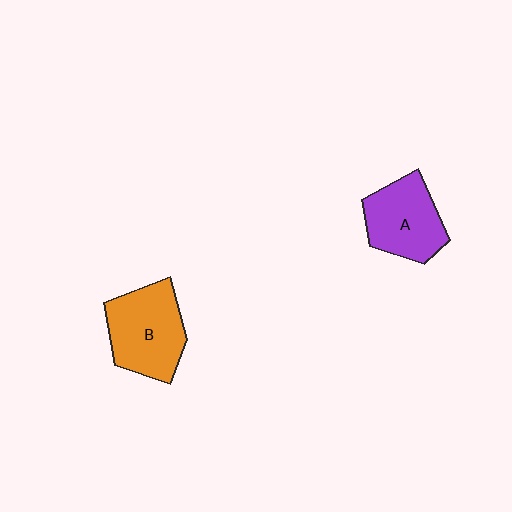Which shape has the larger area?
Shape B (orange).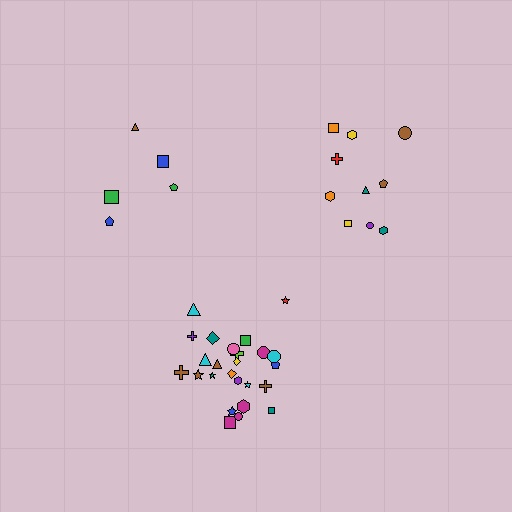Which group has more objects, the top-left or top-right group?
The top-right group.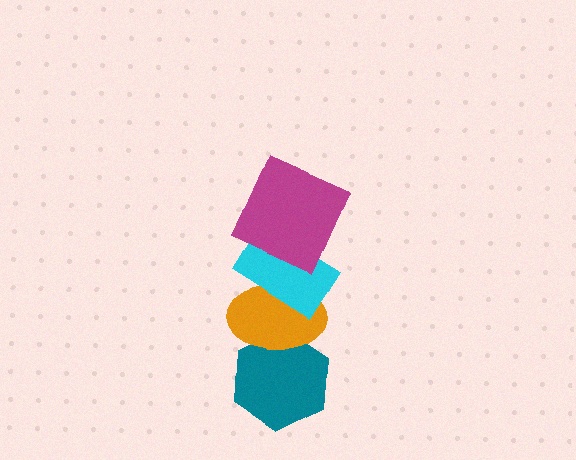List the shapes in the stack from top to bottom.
From top to bottom: the magenta square, the cyan rectangle, the orange ellipse, the teal hexagon.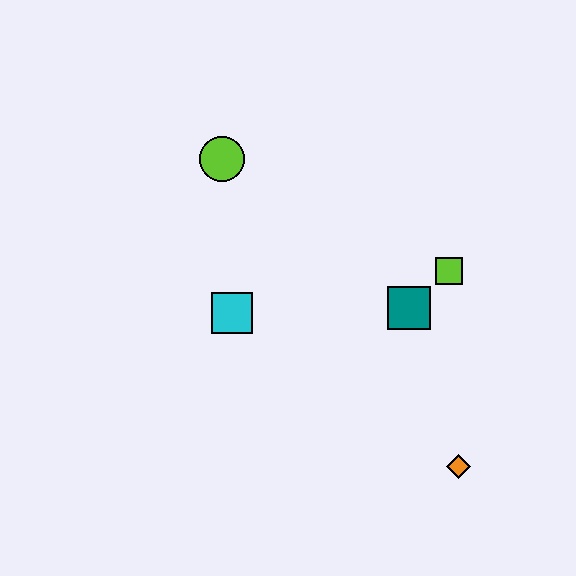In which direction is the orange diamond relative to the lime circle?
The orange diamond is below the lime circle.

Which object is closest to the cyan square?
The lime circle is closest to the cyan square.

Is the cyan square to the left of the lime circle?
No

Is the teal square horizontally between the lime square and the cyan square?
Yes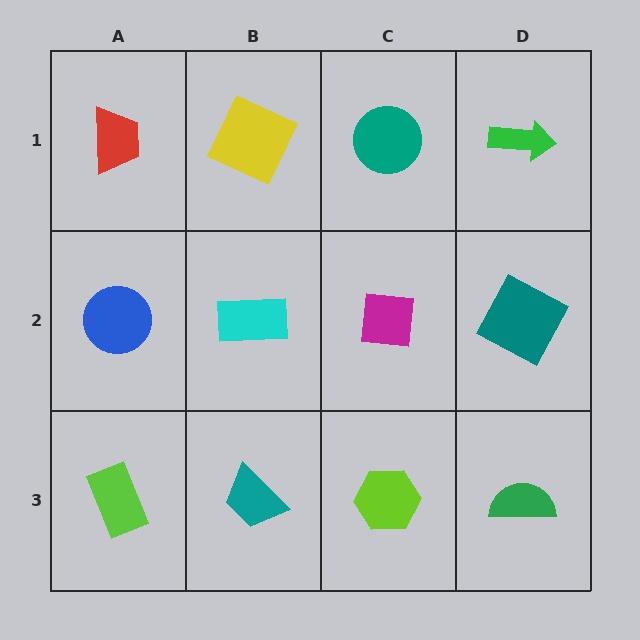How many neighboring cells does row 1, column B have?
3.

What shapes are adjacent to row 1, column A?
A blue circle (row 2, column A), a yellow square (row 1, column B).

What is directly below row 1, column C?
A magenta square.